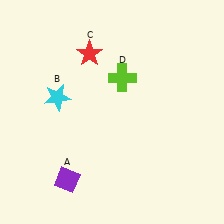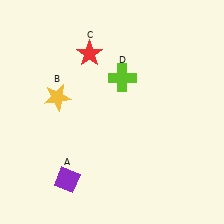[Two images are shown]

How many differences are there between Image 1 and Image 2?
There is 1 difference between the two images.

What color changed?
The star (B) changed from cyan in Image 1 to yellow in Image 2.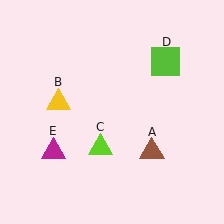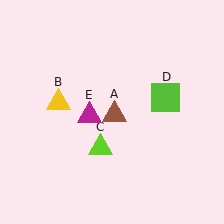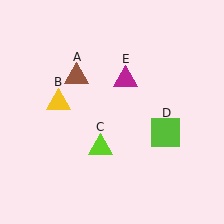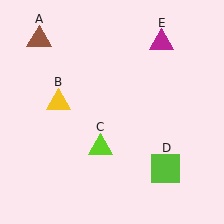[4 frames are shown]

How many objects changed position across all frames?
3 objects changed position: brown triangle (object A), lime square (object D), magenta triangle (object E).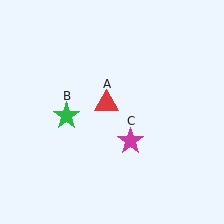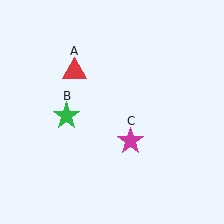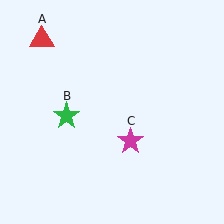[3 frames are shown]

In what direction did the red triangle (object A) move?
The red triangle (object A) moved up and to the left.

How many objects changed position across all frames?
1 object changed position: red triangle (object A).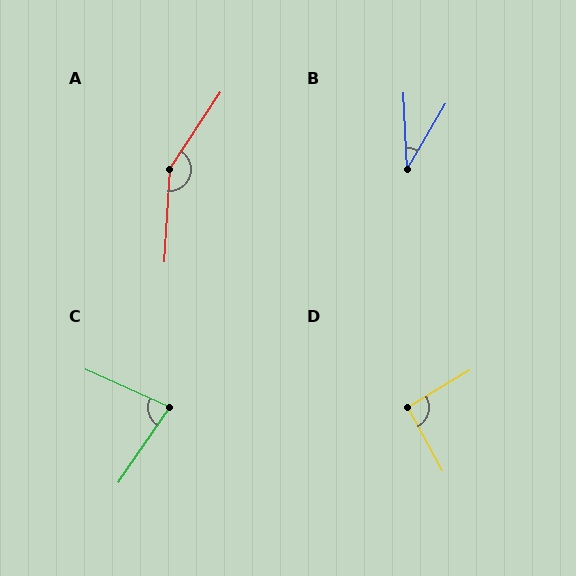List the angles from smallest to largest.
B (33°), C (80°), D (92°), A (150°).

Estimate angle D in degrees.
Approximately 92 degrees.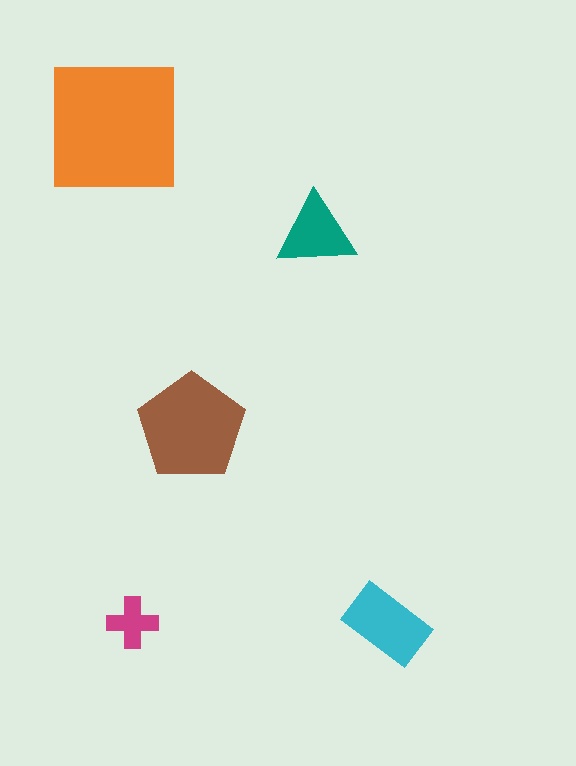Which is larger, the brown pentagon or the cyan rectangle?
The brown pentagon.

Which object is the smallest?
The magenta cross.